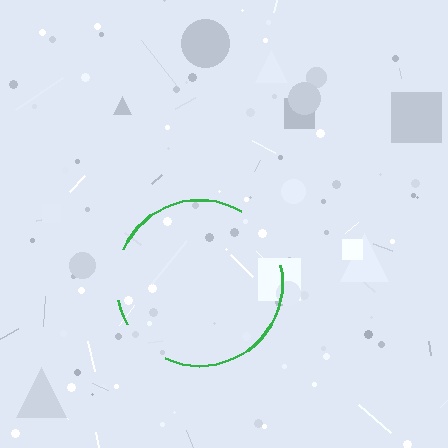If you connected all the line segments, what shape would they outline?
They would outline a circle.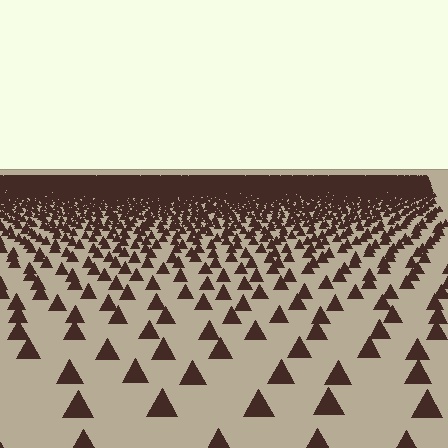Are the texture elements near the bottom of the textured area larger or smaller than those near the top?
Larger. Near the bottom, elements are closer to the viewer and appear at a bigger on-screen size.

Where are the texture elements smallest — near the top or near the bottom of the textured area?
Near the top.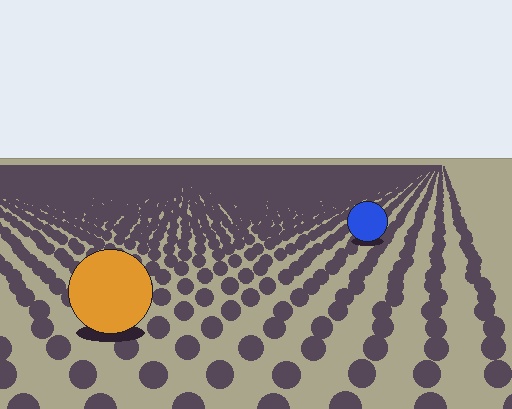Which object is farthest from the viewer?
The blue circle is farthest from the viewer. It appears smaller and the ground texture around it is denser.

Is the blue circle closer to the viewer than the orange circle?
No. The orange circle is closer — you can tell from the texture gradient: the ground texture is coarser near it.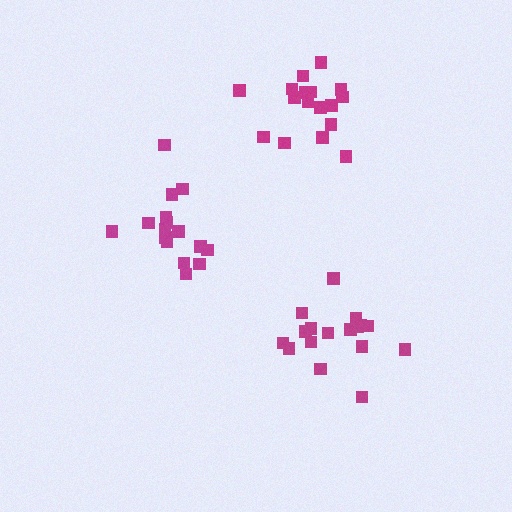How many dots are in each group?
Group 1: 17 dots, Group 2: 17 dots, Group 3: 16 dots (50 total).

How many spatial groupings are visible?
There are 3 spatial groupings.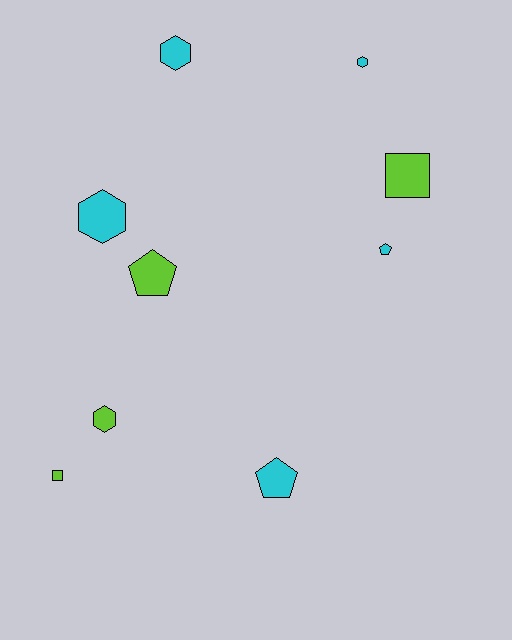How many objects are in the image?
There are 9 objects.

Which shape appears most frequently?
Hexagon, with 4 objects.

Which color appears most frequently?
Cyan, with 5 objects.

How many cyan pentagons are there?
There are 2 cyan pentagons.